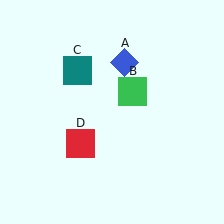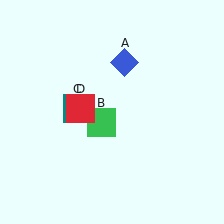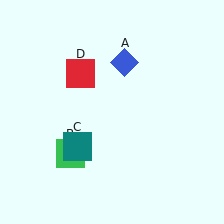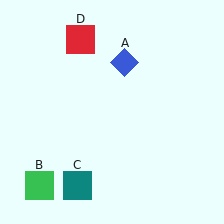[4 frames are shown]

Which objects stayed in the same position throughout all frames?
Blue diamond (object A) remained stationary.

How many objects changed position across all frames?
3 objects changed position: green square (object B), teal square (object C), red square (object D).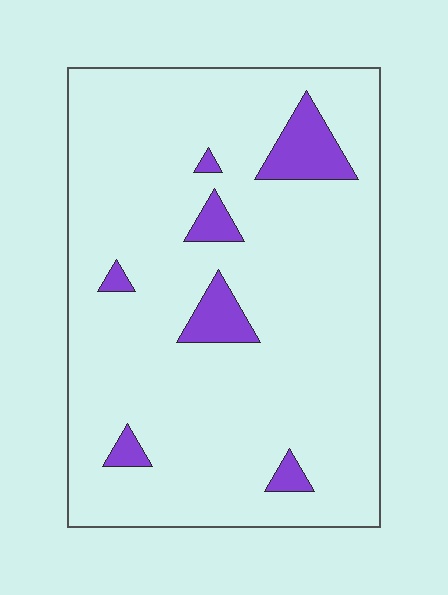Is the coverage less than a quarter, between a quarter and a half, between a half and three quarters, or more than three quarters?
Less than a quarter.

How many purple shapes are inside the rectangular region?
7.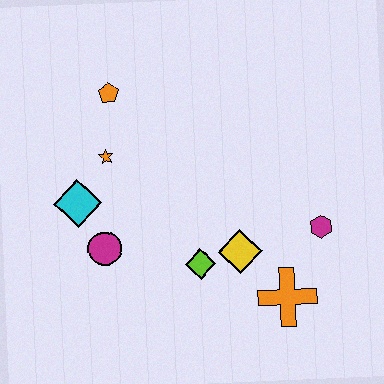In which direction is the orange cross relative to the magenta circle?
The orange cross is to the right of the magenta circle.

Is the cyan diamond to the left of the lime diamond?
Yes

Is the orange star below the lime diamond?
No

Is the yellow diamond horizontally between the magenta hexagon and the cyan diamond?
Yes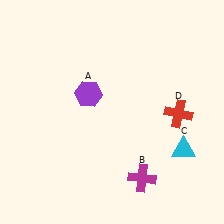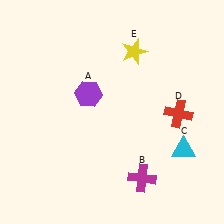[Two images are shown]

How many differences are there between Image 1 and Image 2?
There is 1 difference between the two images.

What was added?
A yellow star (E) was added in Image 2.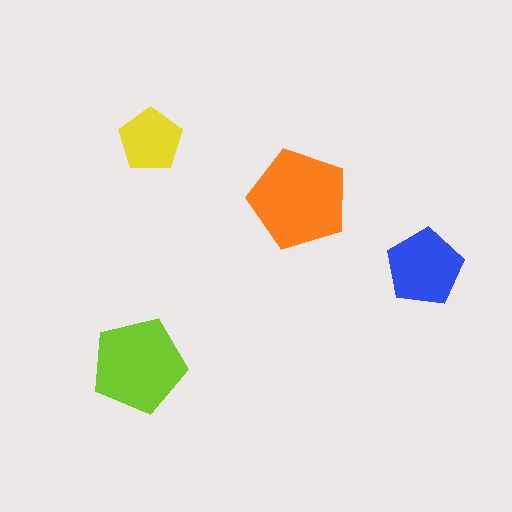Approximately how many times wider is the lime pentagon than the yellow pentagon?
About 1.5 times wider.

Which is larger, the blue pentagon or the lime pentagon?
The lime one.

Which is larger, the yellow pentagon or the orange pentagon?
The orange one.